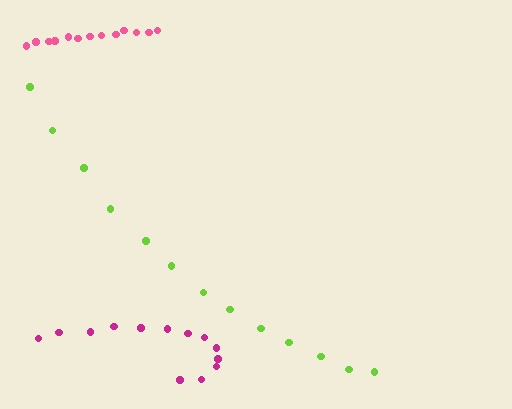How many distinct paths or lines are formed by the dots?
There are 3 distinct paths.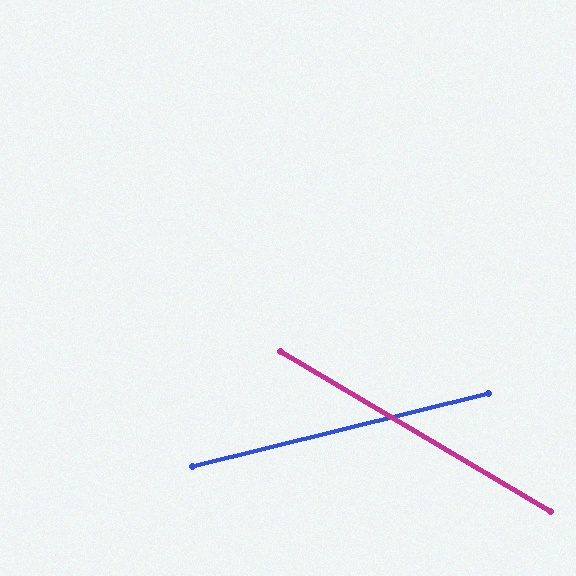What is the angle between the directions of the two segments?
Approximately 44 degrees.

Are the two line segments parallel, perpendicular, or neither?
Neither parallel nor perpendicular — they differ by about 44°.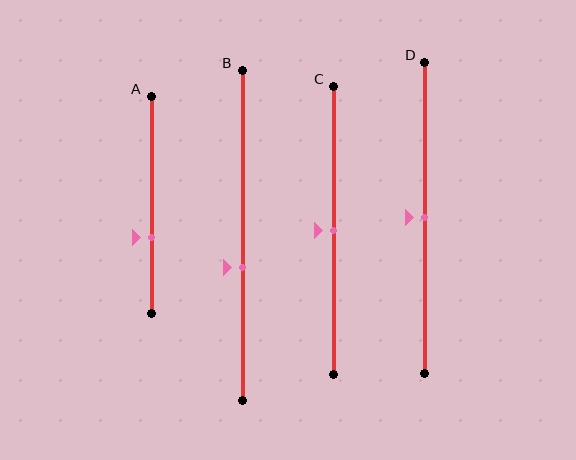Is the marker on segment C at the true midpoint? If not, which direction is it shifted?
Yes, the marker on segment C is at the true midpoint.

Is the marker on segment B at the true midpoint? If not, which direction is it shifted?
No, the marker on segment B is shifted downward by about 10% of the segment length.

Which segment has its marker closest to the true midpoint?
Segment C has its marker closest to the true midpoint.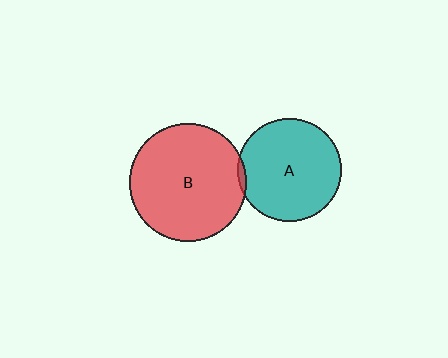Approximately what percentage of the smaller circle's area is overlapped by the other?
Approximately 5%.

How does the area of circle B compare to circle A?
Approximately 1.3 times.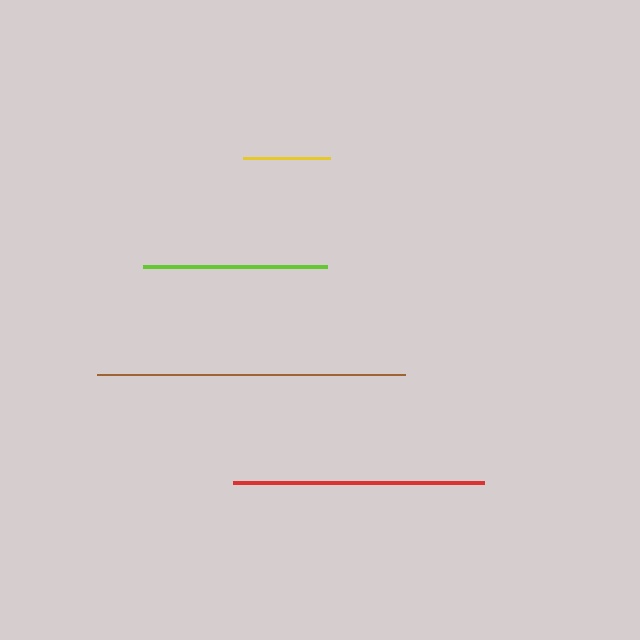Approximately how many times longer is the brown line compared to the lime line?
The brown line is approximately 1.7 times the length of the lime line.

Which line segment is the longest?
The brown line is the longest at approximately 307 pixels.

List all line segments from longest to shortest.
From longest to shortest: brown, red, lime, yellow.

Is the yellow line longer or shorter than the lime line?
The lime line is longer than the yellow line.